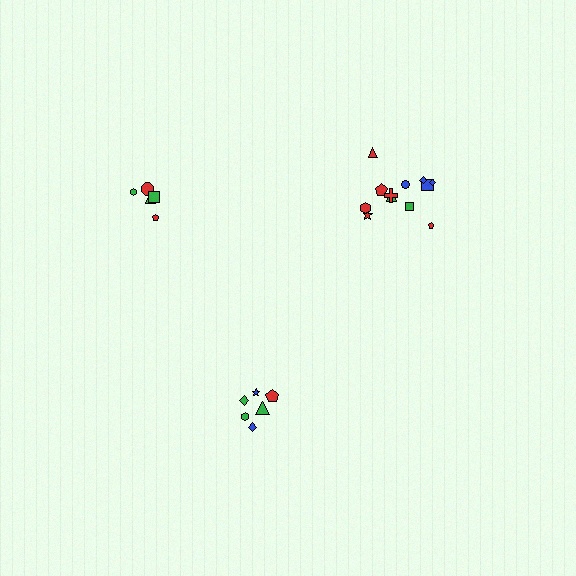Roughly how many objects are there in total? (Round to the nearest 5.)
Roughly 25 objects in total.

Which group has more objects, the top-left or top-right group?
The top-right group.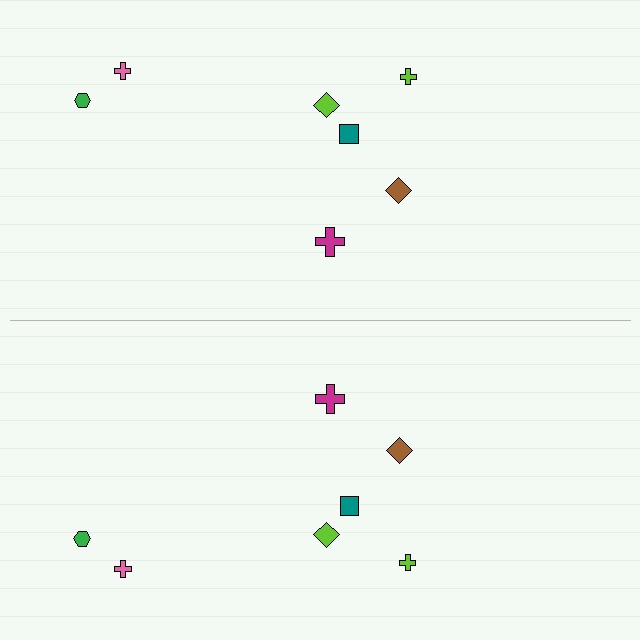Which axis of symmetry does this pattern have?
The pattern has a horizontal axis of symmetry running through the center of the image.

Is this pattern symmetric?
Yes, this pattern has bilateral (reflection) symmetry.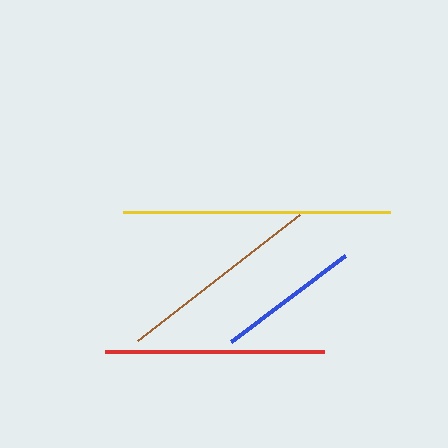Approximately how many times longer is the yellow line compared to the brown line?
The yellow line is approximately 1.3 times the length of the brown line.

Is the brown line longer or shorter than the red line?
The red line is longer than the brown line.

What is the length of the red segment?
The red segment is approximately 219 pixels long.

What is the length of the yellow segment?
The yellow segment is approximately 267 pixels long.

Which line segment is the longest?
The yellow line is the longest at approximately 267 pixels.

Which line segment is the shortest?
The blue line is the shortest at approximately 143 pixels.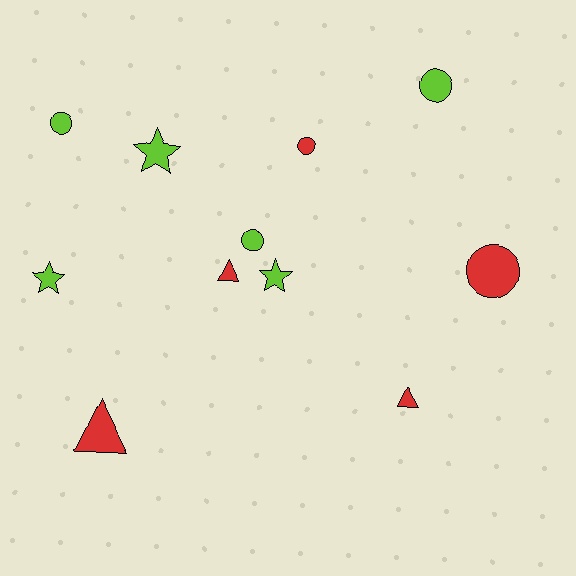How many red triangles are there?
There are 3 red triangles.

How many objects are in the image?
There are 11 objects.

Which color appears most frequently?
Lime, with 6 objects.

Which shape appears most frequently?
Circle, with 5 objects.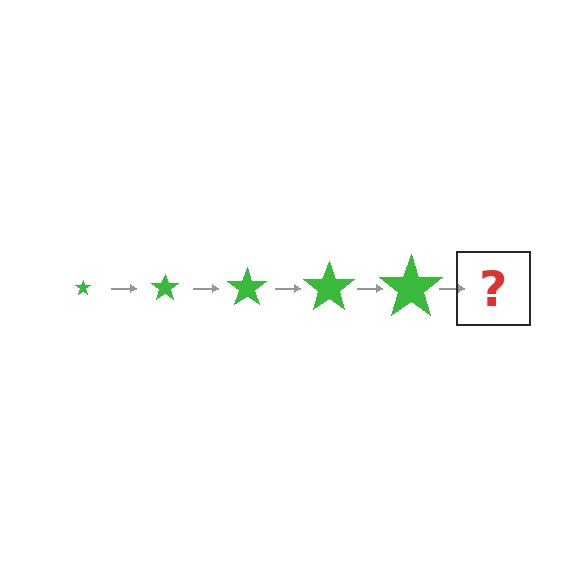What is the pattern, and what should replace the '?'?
The pattern is that the star gets progressively larger each step. The '?' should be a green star, larger than the previous one.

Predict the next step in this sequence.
The next step is a green star, larger than the previous one.